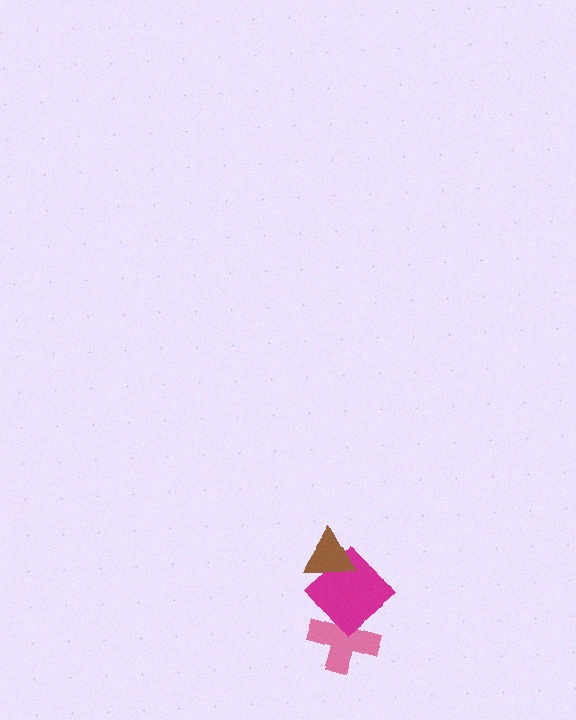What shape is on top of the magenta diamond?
The brown triangle is on top of the magenta diamond.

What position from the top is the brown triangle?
The brown triangle is 1st from the top.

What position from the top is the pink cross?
The pink cross is 3rd from the top.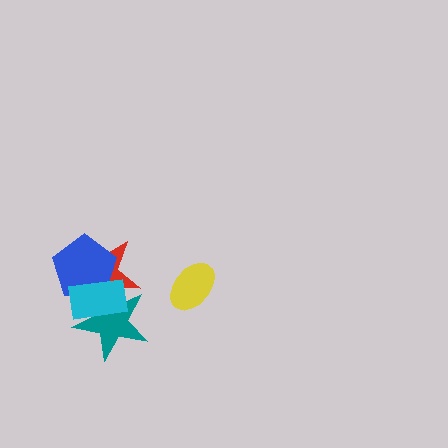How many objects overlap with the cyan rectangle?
3 objects overlap with the cyan rectangle.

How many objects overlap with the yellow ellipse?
0 objects overlap with the yellow ellipse.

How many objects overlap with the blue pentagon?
3 objects overlap with the blue pentagon.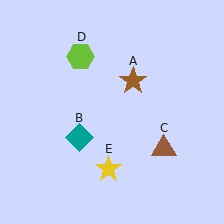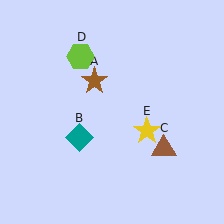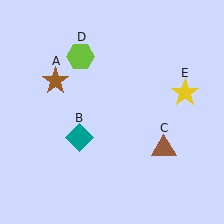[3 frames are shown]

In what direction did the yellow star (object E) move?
The yellow star (object E) moved up and to the right.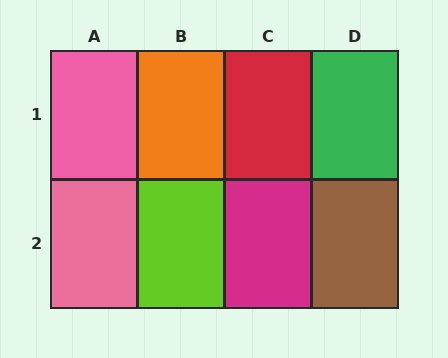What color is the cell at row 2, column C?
Magenta.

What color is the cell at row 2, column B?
Lime.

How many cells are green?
1 cell is green.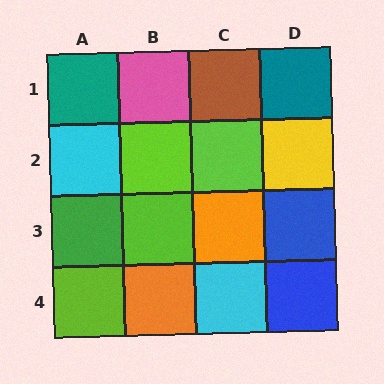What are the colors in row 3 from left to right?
Green, lime, orange, blue.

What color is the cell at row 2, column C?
Lime.